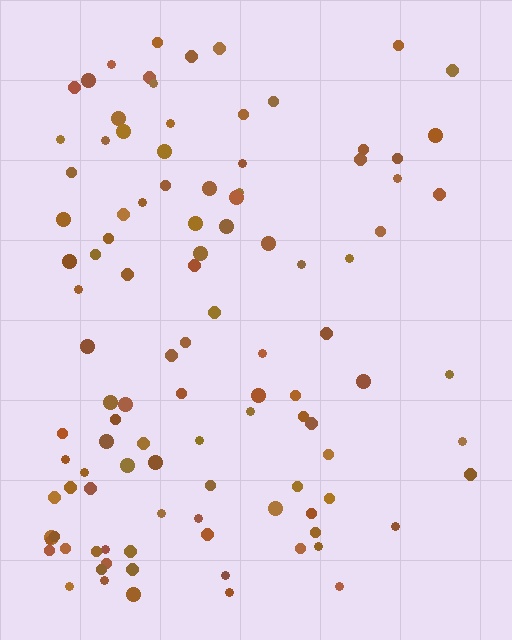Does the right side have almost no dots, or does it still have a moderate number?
Still a moderate number, just noticeably fewer than the left.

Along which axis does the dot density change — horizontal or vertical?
Horizontal.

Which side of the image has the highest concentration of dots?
The left.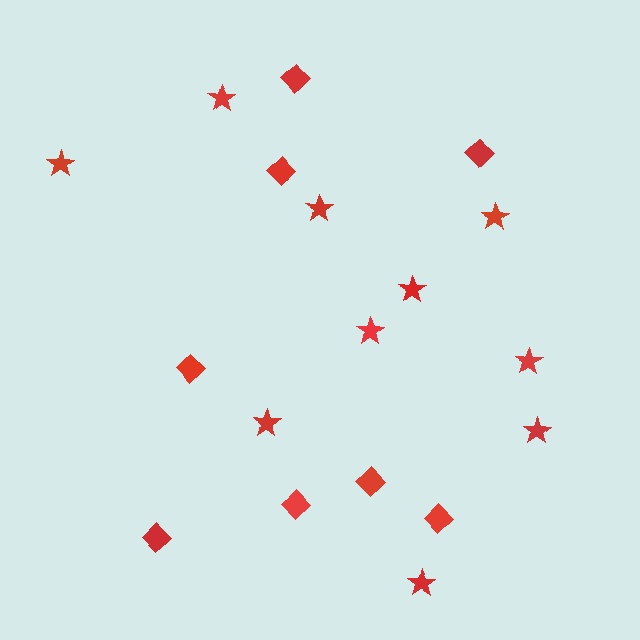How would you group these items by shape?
There are 2 groups: one group of stars (10) and one group of diamonds (8).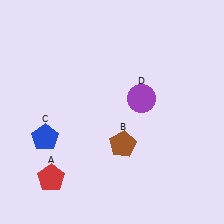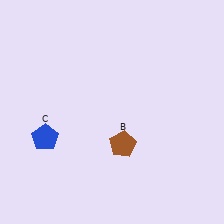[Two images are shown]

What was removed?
The red pentagon (A), the purple circle (D) were removed in Image 2.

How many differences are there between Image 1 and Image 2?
There are 2 differences between the two images.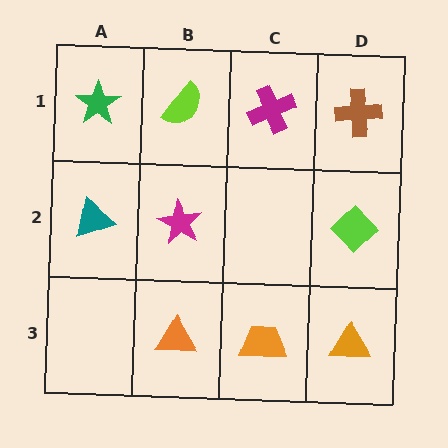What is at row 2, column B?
A magenta star.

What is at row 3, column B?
An orange triangle.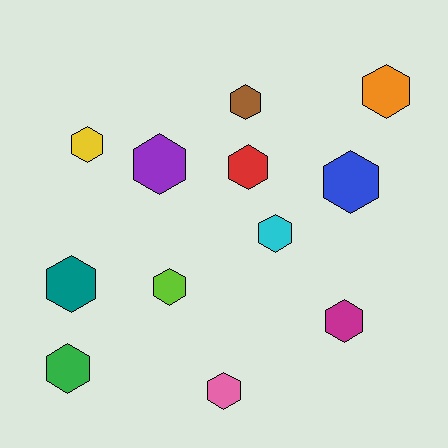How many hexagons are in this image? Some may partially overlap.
There are 12 hexagons.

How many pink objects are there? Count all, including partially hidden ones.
There is 1 pink object.